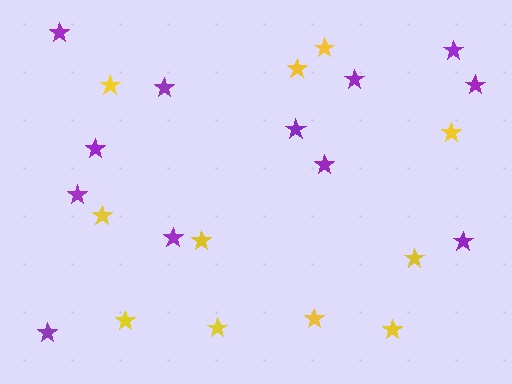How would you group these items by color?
There are 2 groups: one group of purple stars (12) and one group of yellow stars (11).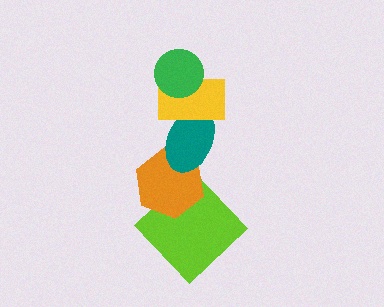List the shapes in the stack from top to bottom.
From top to bottom: the green circle, the yellow rectangle, the teal ellipse, the orange hexagon, the lime diamond.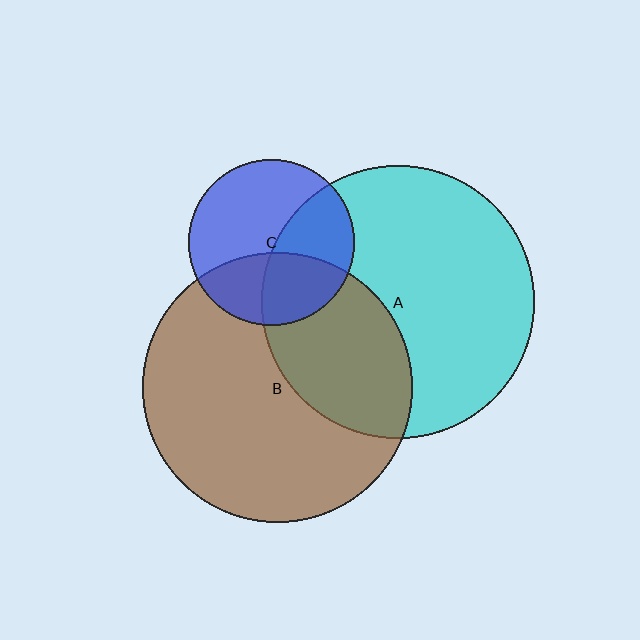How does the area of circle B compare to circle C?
Approximately 2.6 times.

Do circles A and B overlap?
Yes.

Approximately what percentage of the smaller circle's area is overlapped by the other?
Approximately 35%.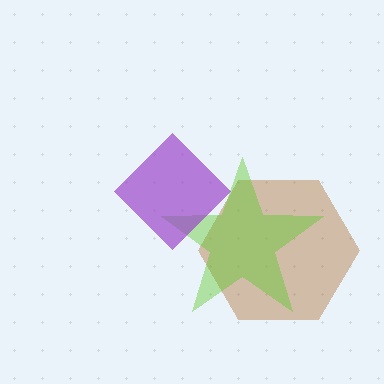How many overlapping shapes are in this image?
There are 3 overlapping shapes in the image.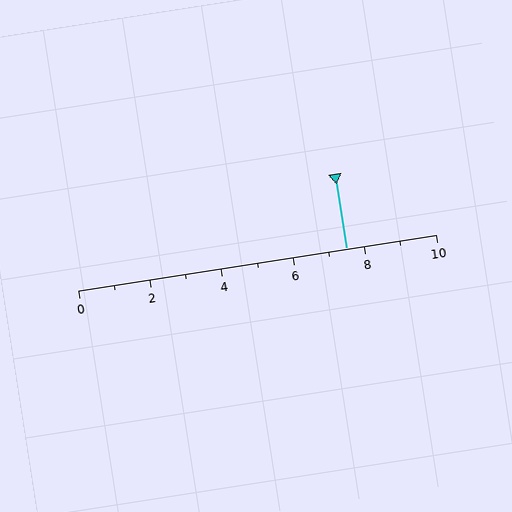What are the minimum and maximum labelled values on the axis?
The axis runs from 0 to 10.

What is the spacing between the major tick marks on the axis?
The major ticks are spaced 2 apart.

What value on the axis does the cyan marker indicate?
The marker indicates approximately 7.5.